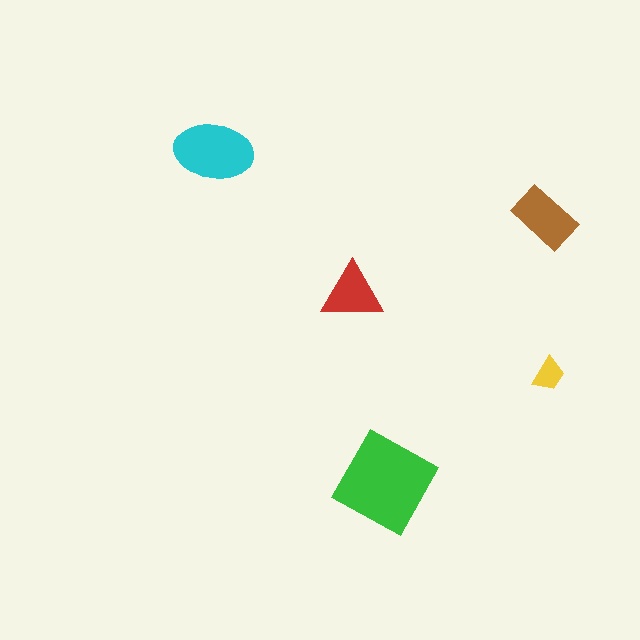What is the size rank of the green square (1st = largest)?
1st.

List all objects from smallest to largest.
The yellow trapezoid, the red triangle, the brown rectangle, the cyan ellipse, the green square.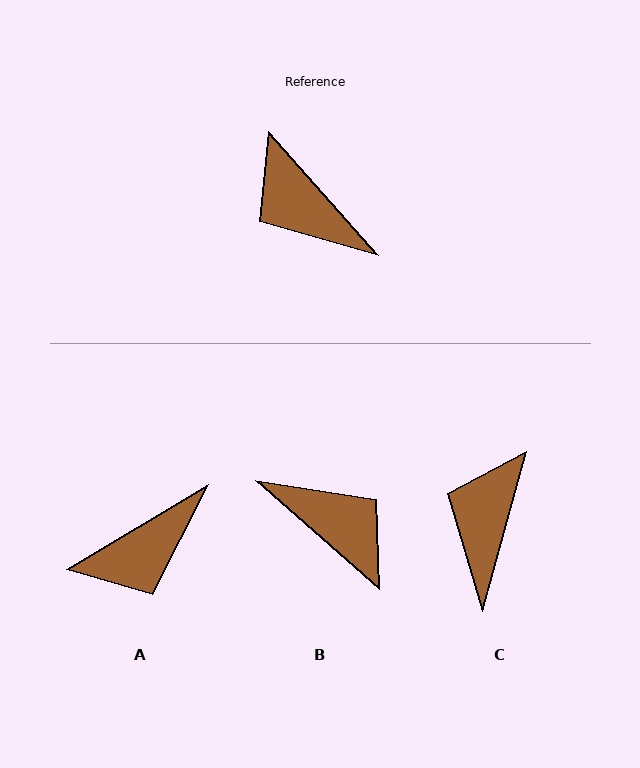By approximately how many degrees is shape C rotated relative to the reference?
Approximately 57 degrees clockwise.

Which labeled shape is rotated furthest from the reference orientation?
B, about 173 degrees away.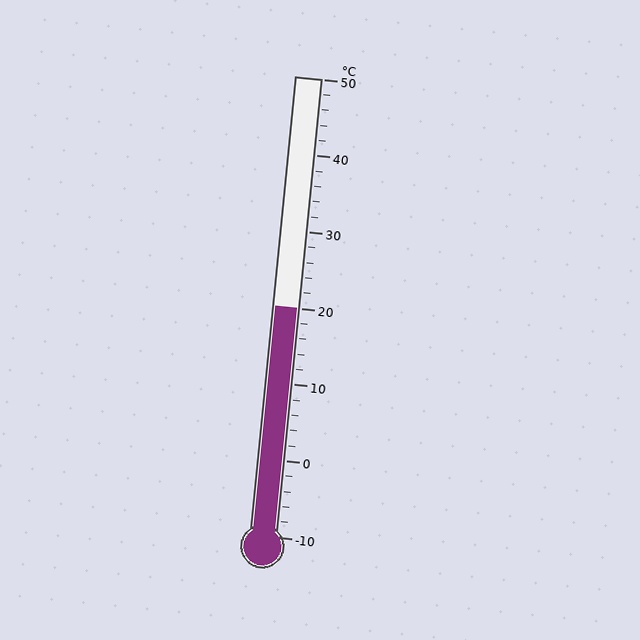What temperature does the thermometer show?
The thermometer shows approximately 20°C.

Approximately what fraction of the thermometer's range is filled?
The thermometer is filled to approximately 50% of its range.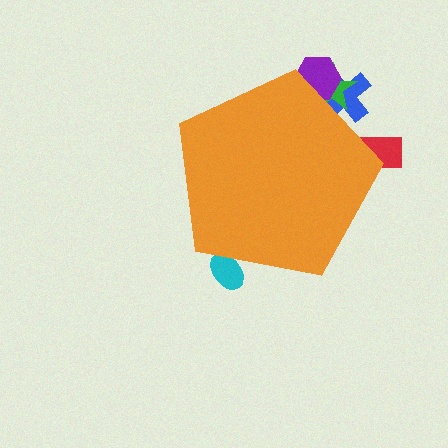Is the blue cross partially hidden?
Yes, the blue cross is partially hidden behind the orange pentagon.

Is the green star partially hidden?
Yes, the green star is partially hidden behind the orange pentagon.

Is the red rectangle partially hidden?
Yes, the red rectangle is partially hidden behind the orange pentagon.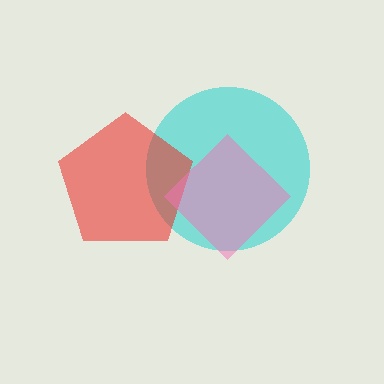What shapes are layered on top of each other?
The layered shapes are: a cyan circle, a red pentagon, a pink diamond.